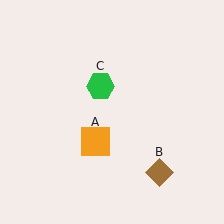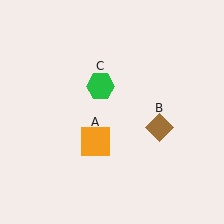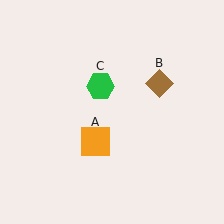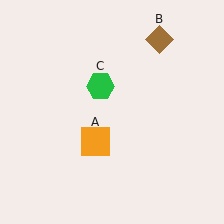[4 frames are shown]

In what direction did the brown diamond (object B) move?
The brown diamond (object B) moved up.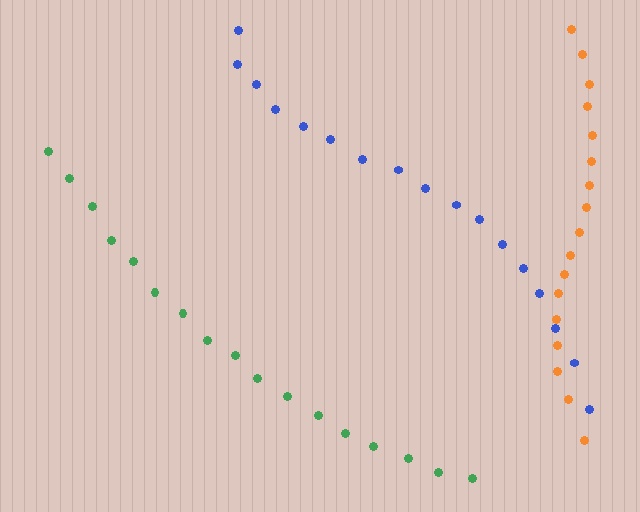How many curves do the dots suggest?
There are 3 distinct paths.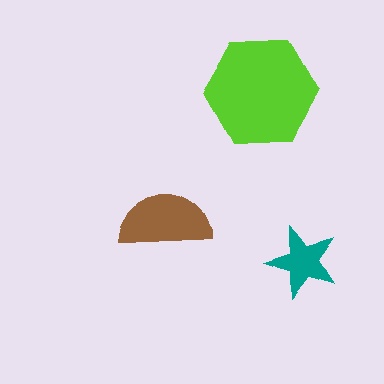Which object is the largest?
The lime hexagon.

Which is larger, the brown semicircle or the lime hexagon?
The lime hexagon.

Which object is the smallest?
The teal star.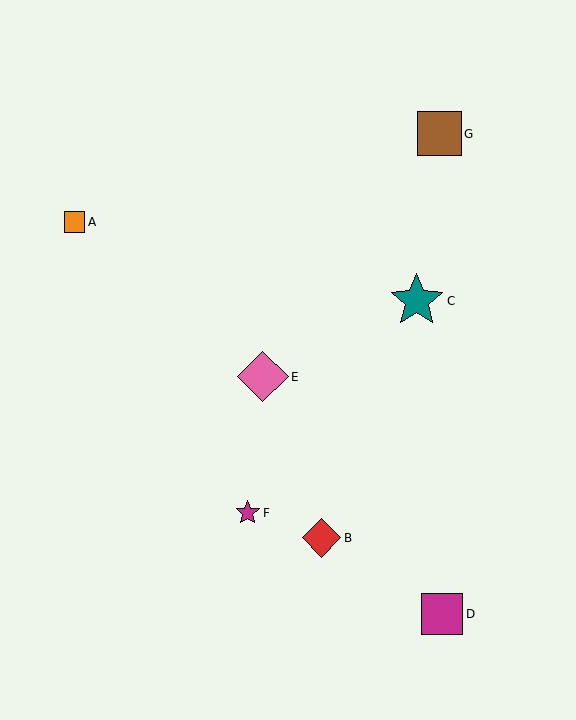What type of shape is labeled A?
Shape A is an orange square.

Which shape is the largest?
The teal star (labeled C) is the largest.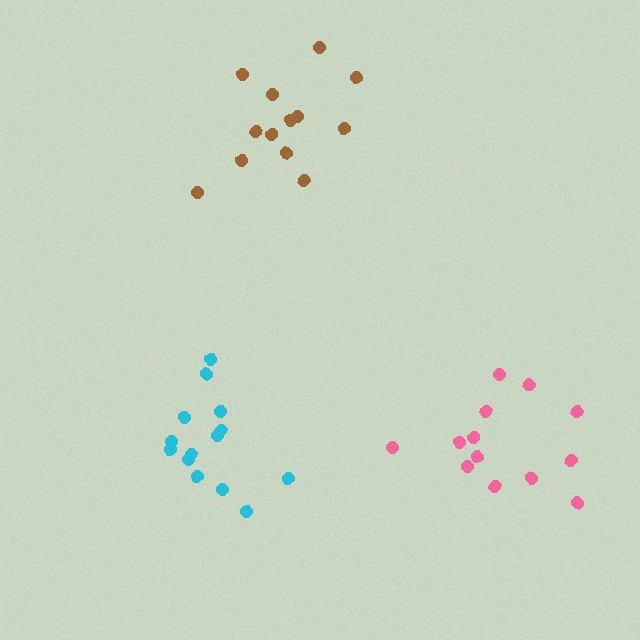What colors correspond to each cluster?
The clusters are colored: cyan, pink, brown.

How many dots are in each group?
Group 1: 14 dots, Group 2: 13 dots, Group 3: 13 dots (40 total).